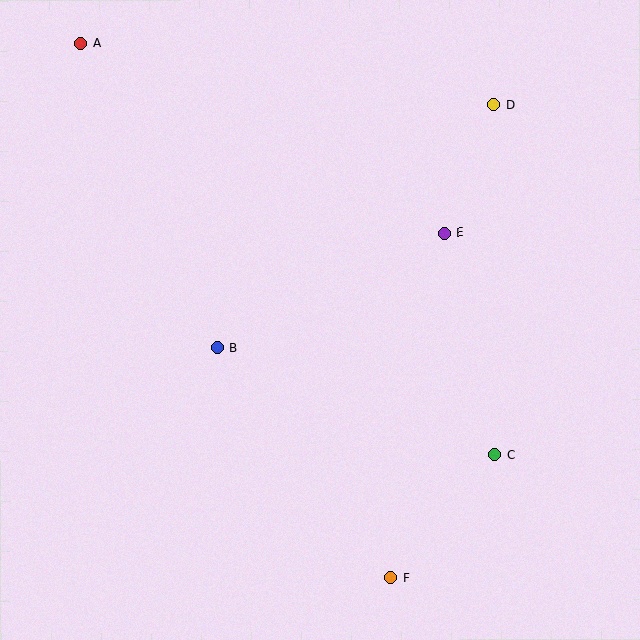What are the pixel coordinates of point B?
Point B is at (217, 348).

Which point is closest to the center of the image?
Point B at (217, 348) is closest to the center.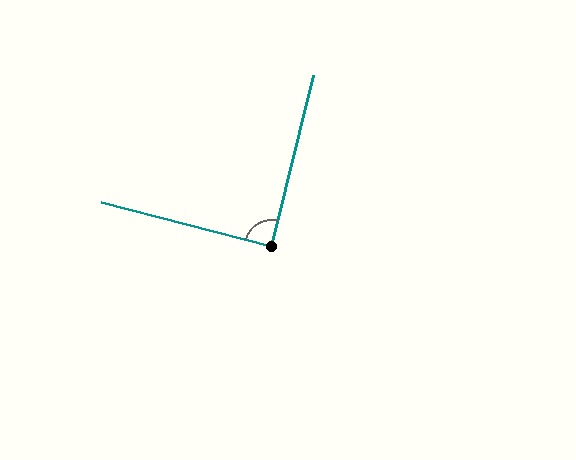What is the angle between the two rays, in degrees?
Approximately 89 degrees.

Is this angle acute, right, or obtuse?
It is approximately a right angle.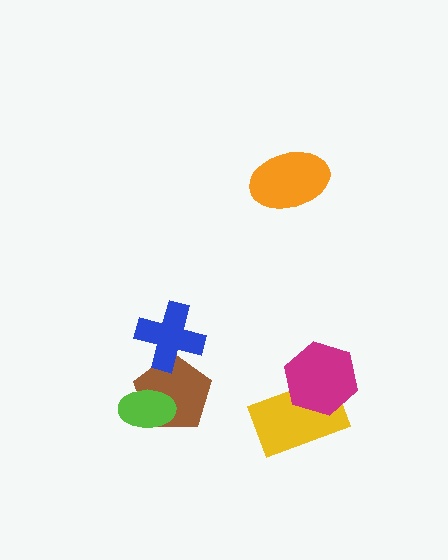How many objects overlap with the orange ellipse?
0 objects overlap with the orange ellipse.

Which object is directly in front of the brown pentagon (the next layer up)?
The lime ellipse is directly in front of the brown pentagon.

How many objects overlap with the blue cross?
1 object overlaps with the blue cross.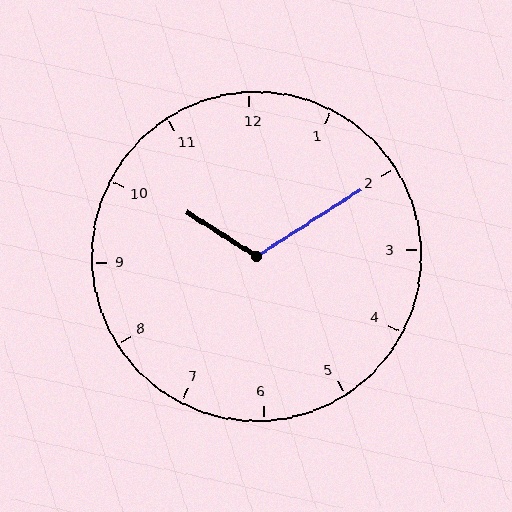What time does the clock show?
10:10.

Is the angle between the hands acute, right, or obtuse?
It is obtuse.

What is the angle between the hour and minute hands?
Approximately 115 degrees.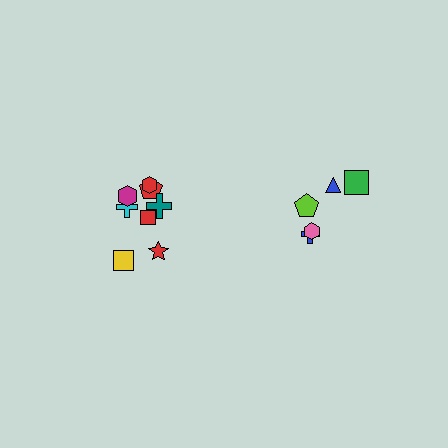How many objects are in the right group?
There are 5 objects.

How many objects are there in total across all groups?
There are 13 objects.